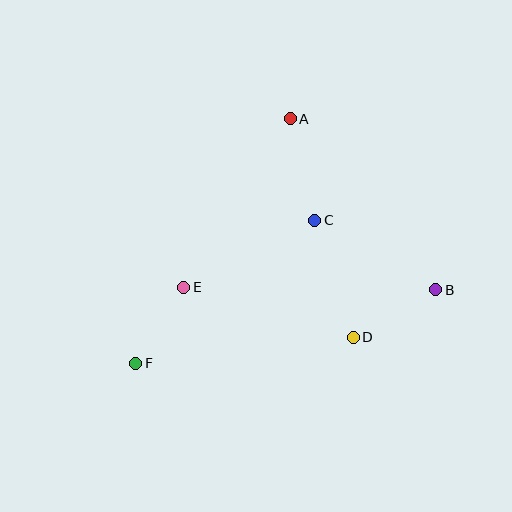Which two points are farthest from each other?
Points B and F are farthest from each other.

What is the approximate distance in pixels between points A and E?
The distance between A and E is approximately 199 pixels.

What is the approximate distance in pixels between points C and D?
The distance between C and D is approximately 123 pixels.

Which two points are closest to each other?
Points E and F are closest to each other.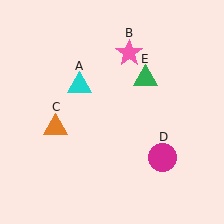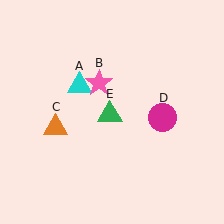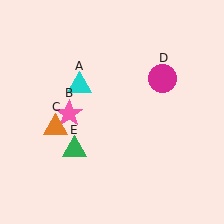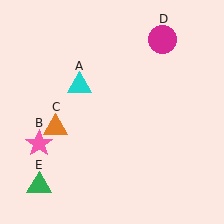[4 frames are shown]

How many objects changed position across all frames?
3 objects changed position: pink star (object B), magenta circle (object D), green triangle (object E).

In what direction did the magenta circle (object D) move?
The magenta circle (object D) moved up.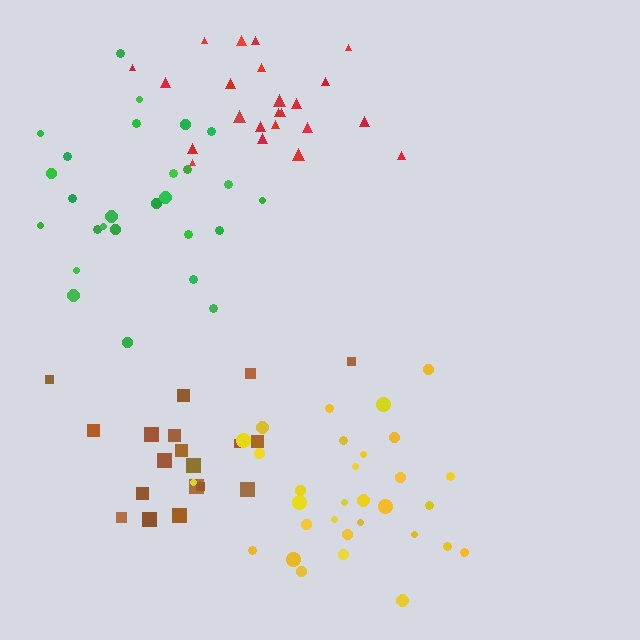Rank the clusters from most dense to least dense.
red, yellow, green, brown.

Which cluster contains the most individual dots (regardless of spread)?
Yellow (31).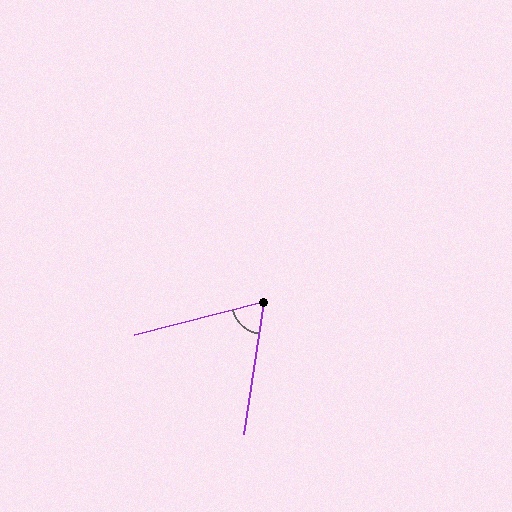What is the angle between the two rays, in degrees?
Approximately 67 degrees.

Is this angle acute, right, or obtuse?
It is acute.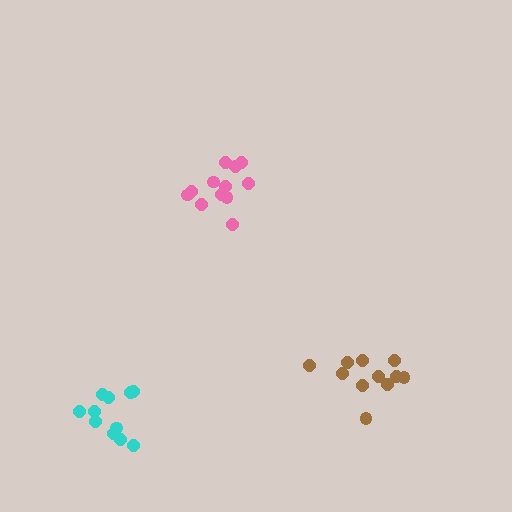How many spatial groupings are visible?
There are 3 spatial groupings.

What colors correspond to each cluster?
The clusters are colored: cyan, pink, brown.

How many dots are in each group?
Group 1: 11 dots, Group 2: 12 dots, Group 3: 11 dots (34 total).